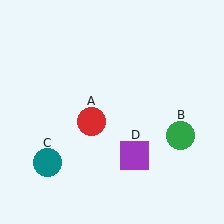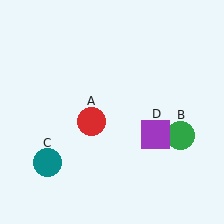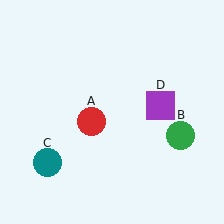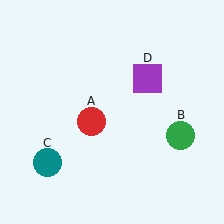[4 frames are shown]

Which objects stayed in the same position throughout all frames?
Red circle (object A) and green circle (object B) and teal circle (object C) remained stationary.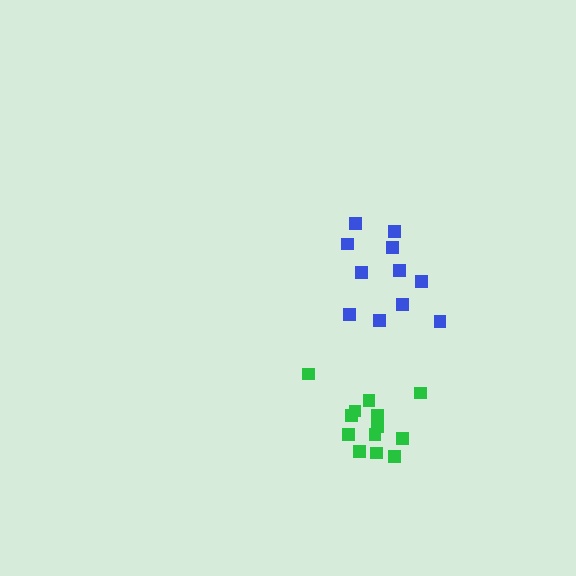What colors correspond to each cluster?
The clusters are colored: green, blue.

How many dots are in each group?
Group 1: 13 dots, Group 2: 12 dots (25 total).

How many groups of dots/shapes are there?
There are 2 groups.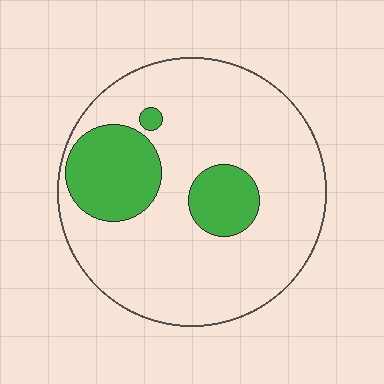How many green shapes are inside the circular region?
3.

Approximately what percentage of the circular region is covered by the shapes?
Approximately 20%.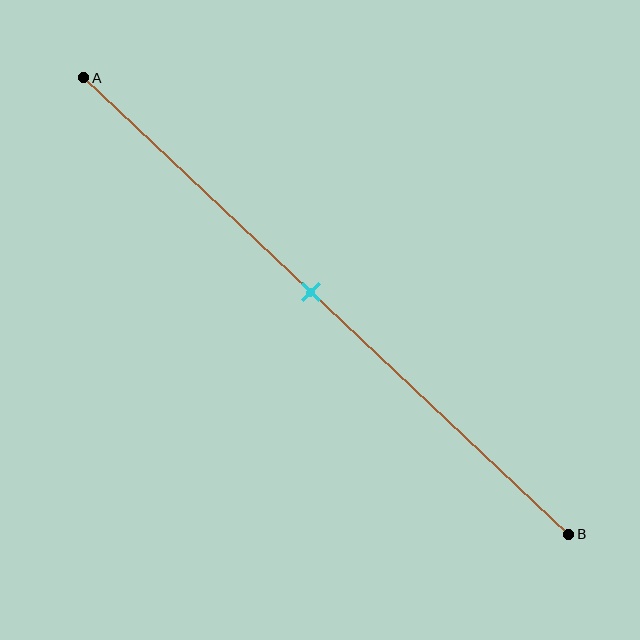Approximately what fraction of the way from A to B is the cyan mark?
The cyan mark is approximately 45% of the way from A to B.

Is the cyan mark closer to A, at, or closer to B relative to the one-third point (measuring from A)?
The cyan mark is closer to point B than the one-third point of segment AB.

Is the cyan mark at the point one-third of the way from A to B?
No, the mark is at about 45% from A, not at the 33% one-third point.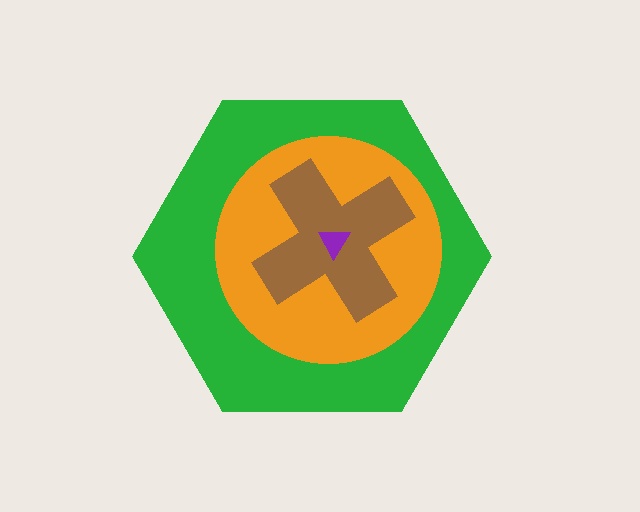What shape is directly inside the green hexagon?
The orange circle.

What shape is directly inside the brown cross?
The purple triangle.